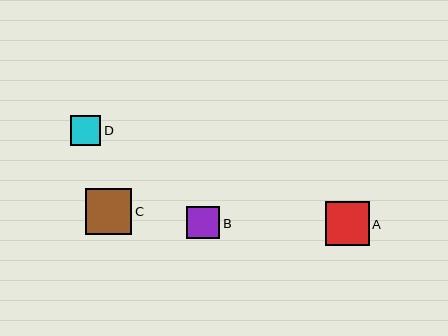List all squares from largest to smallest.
From largest to smallest: C, A, B, D.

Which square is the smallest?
Square D is the smallest with a size of approximately 30 pixels.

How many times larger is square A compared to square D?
Square A is approximately 1.4 times the size of square D.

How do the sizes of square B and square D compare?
Square B and square D are approximately the same size.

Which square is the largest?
Square C is the largest with a size of approximately 47 pixels.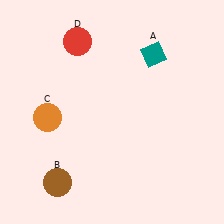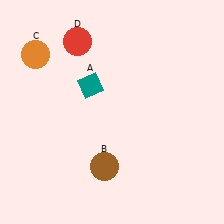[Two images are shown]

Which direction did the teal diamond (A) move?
The teal diamond (A) moved left.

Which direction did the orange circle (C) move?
The orange circle (C) moved up.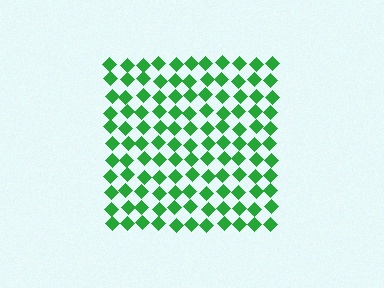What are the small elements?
The small elements are diamonds.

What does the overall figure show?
The overall figure shows a square.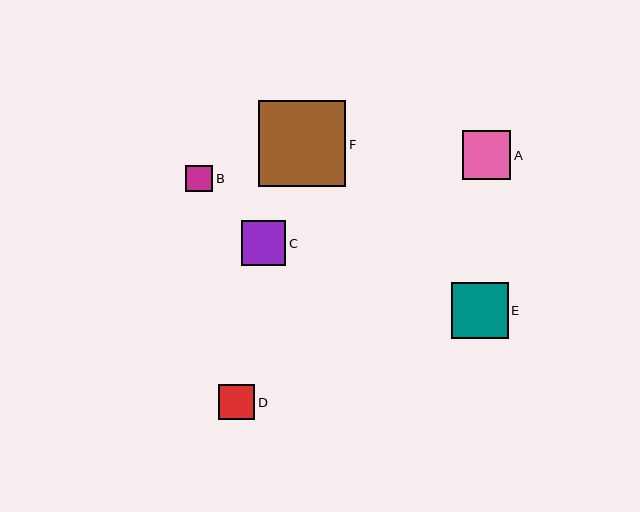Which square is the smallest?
Square B is the smallest with a size of approximately 27 pixels.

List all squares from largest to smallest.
From largest to smallest: F, E, A, C, D, B.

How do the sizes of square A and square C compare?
Square A and square C are approximately the same size.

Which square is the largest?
Square F is the largest with a size of approximately 87 pixels.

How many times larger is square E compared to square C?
Square E is approximately 1.3 times the size of square C.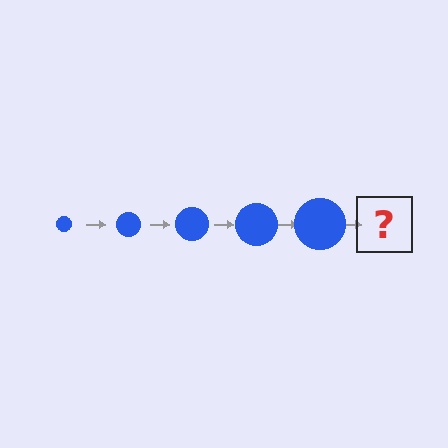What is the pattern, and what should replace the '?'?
The pattern is that the circle gets progressively larger each step. The '?' should be a blue circle, larger than the previous one.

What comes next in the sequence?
The next element should be a blue circle, larger than the previous one.